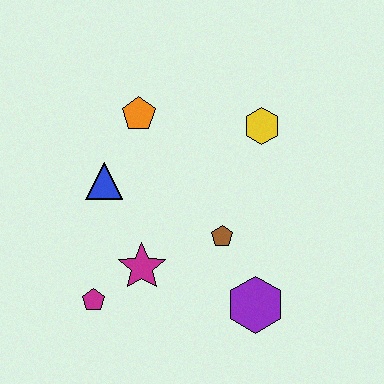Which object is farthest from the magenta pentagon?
The yellow hexagon is farthest from the magenta pentagon.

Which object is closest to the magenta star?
The magenta pentagon is closest to the magenta star.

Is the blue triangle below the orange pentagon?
Yes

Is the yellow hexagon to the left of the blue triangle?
No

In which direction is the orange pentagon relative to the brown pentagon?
The orange pentagon is above the brown pentagon.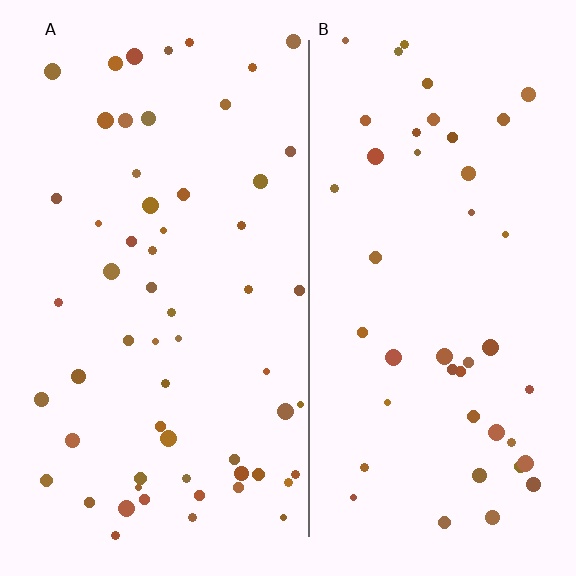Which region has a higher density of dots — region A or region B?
A (the left).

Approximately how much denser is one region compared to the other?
Approximately 1.3× — region A over region B.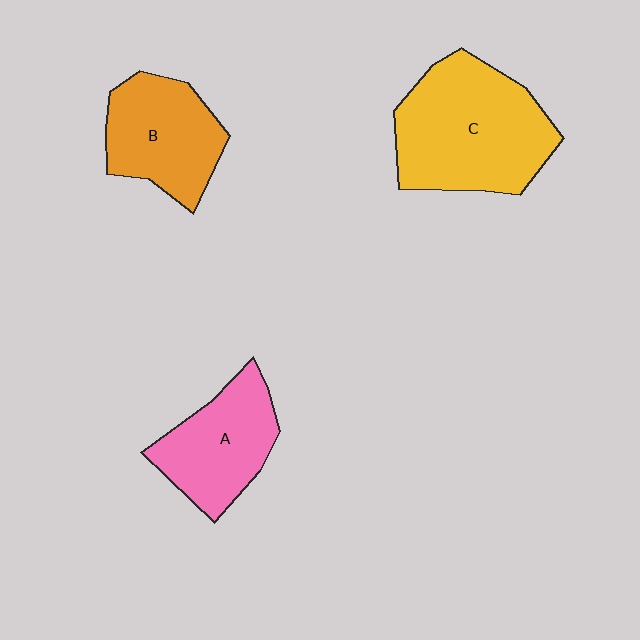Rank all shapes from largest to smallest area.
From largest to smallest: C (yellow), B (orange), A (pink).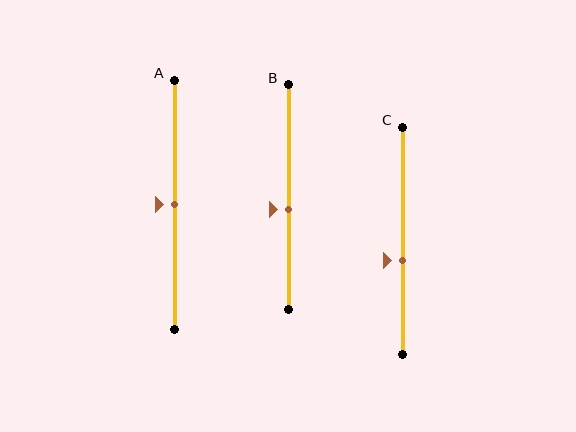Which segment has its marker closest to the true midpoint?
Segment A has its marker closest to the true midpoint.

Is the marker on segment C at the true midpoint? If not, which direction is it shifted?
No, the marker on segment C is shifted downward by about 9% of the segment length.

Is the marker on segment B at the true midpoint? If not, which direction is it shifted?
No, the marker on segment B is shifted downward by about 5% of the segment length.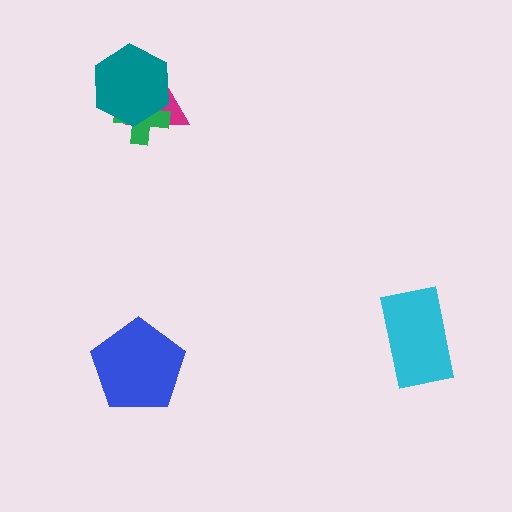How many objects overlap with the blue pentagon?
0 objects overlap with the blue pentagon.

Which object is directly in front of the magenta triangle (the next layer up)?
The green cross is directly in front of the magenta triangle.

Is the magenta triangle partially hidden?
Yes, it is partially covered by another shape.